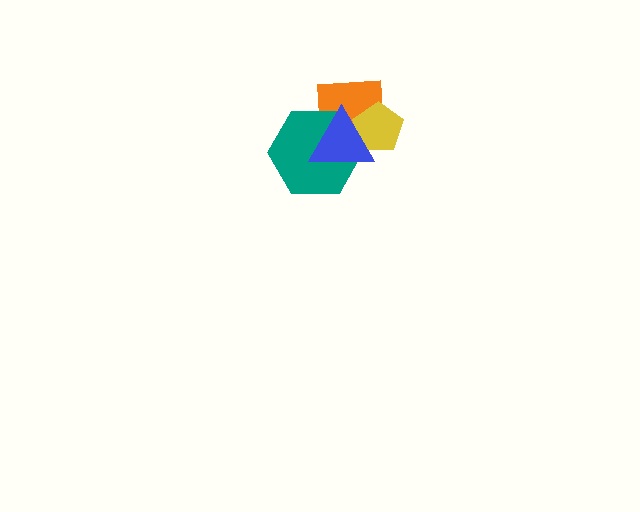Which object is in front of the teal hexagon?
The blue triangle is in front of the teal hexagon.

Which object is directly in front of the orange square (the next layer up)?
The yellow pentagon is directly in front of the orange square.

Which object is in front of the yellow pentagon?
The blue triangle is in front of the yellow pentagon.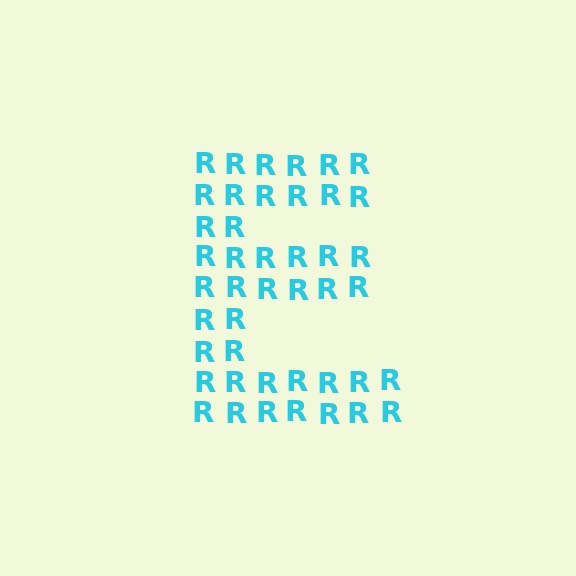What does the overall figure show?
The overall figure shows the letter E.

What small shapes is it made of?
It is made of small letter R's.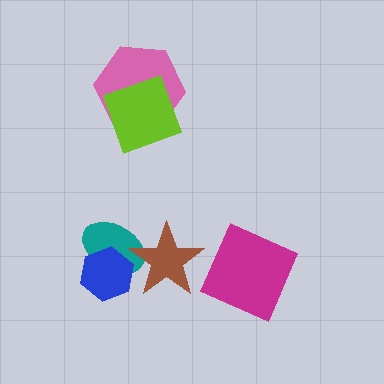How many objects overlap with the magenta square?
0 objects overlap with the magenta square.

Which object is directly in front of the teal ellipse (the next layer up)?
The brown star is directly in front of the teal ellipse.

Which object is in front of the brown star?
The blue hexagon is in front of the brown star.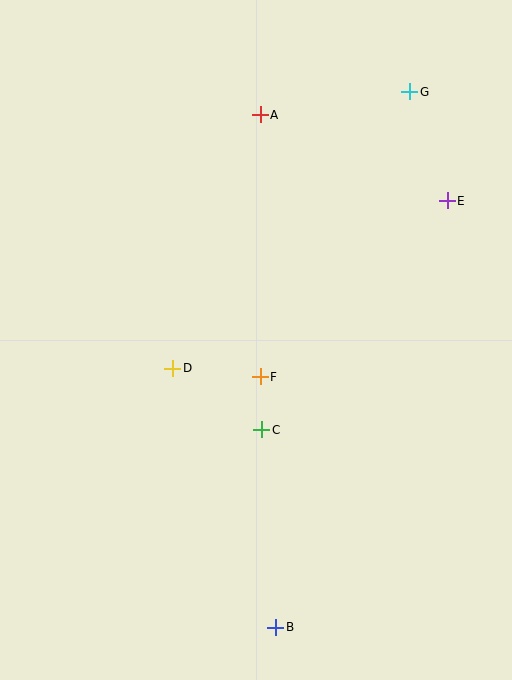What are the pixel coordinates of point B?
Point B is at (276, 627).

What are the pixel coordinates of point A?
Point A is at (260, 115).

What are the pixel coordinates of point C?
Point C is at (262, 430).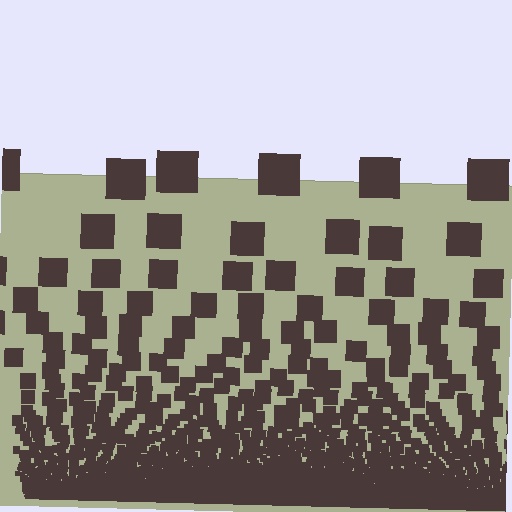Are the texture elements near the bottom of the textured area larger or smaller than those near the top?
Smaller. The gradient is inverted — elements near the bottom are smaller and denser.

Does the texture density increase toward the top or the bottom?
Density increases toward the bottom.